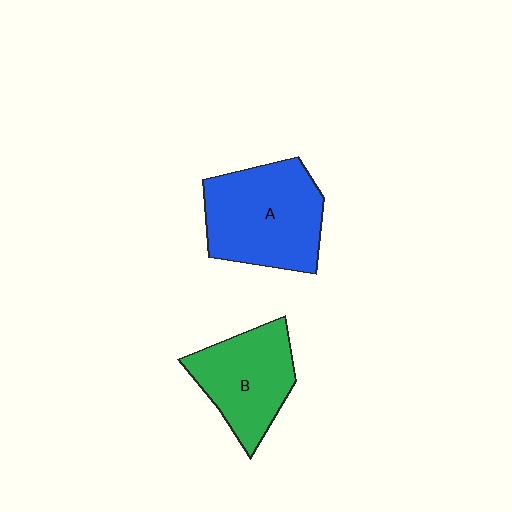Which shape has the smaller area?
Shape B (green).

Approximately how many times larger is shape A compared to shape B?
Approximately 1.3 times.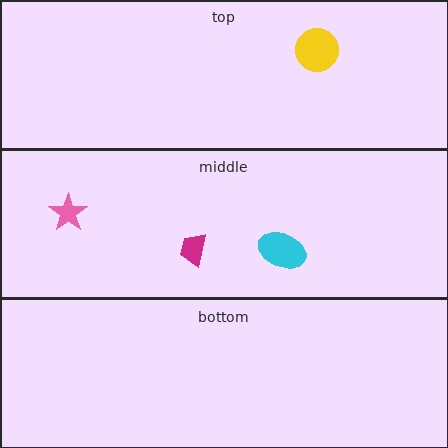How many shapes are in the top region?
1.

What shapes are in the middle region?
The magenta trapezoid, the pink star, the cyan ellipse.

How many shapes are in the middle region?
3.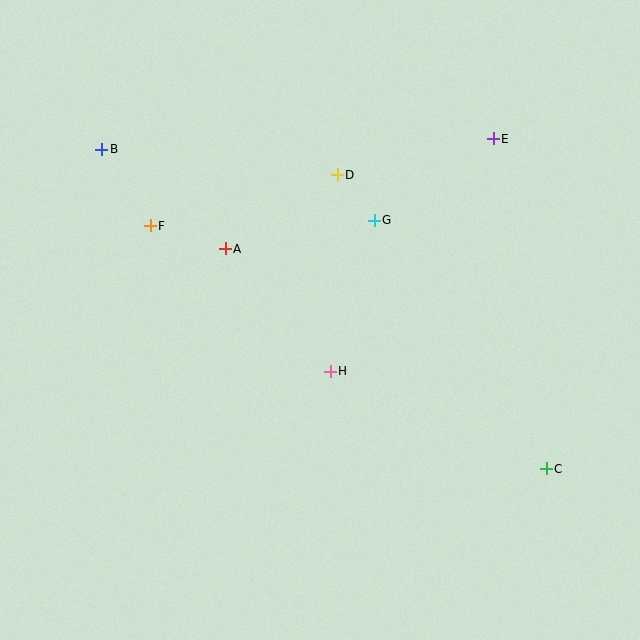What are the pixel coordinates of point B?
Point B is at (102, 149).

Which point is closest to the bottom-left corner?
Point H is closest to the bottom-left corner.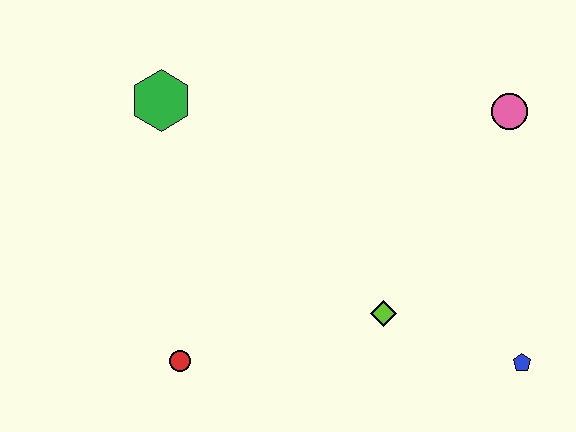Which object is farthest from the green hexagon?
The blue pentagon is farthest from the green hexagon.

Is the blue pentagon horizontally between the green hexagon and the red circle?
No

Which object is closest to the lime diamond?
The blue pentagon is closest to the lime diamond.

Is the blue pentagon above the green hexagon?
No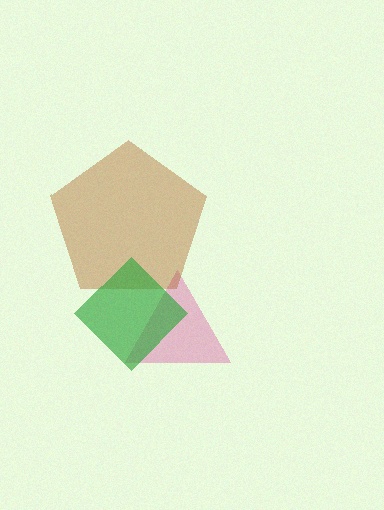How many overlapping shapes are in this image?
There are 3 overlapping shapes in the image.